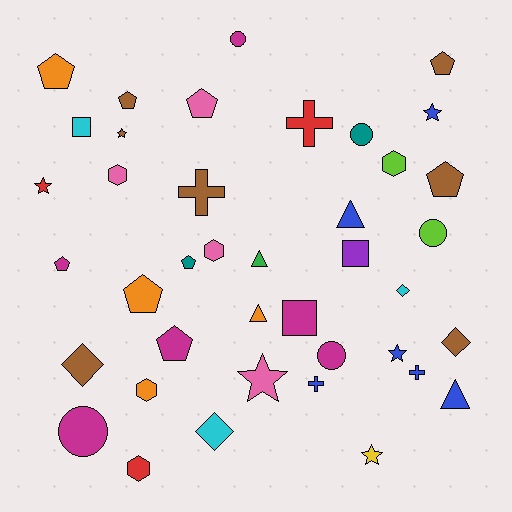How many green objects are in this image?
There is 1 green object.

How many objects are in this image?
There are 40 objects.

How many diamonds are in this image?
There are 4 diamonds.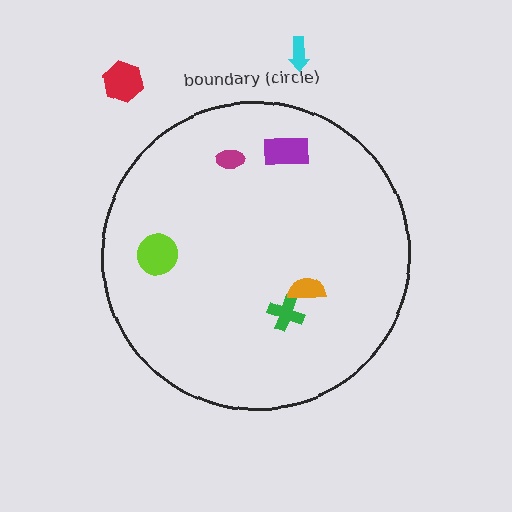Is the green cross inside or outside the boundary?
Inside.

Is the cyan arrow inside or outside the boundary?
Outside.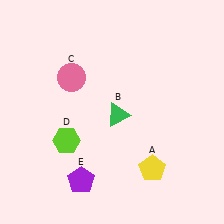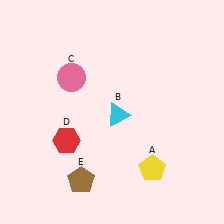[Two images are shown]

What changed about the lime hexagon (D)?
In Image 1, D is lime. In Image 2, it changed to red.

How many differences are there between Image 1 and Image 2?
There are 3 differences between the two images.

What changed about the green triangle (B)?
In Image 1, B is green. In Image 2, it changed to cyan.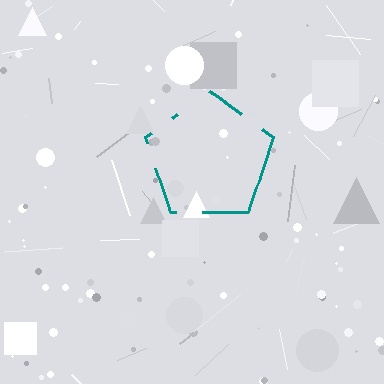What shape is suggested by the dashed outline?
The dashed outline suggests a pentagon.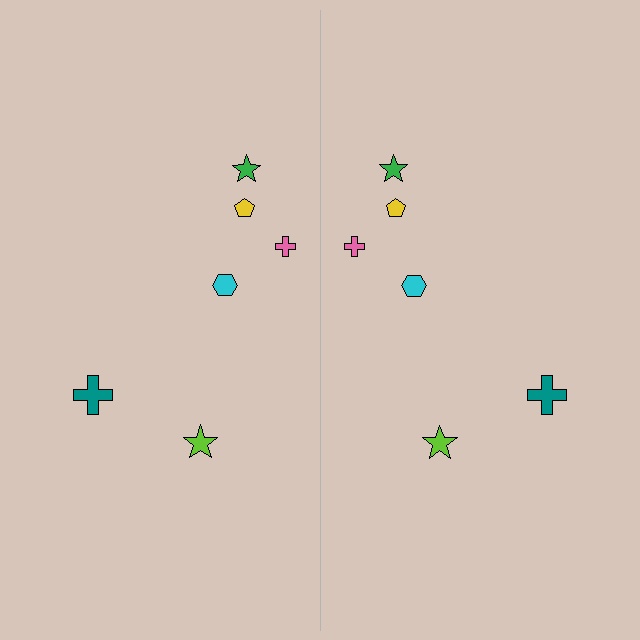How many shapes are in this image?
There are 12 shapes in this image.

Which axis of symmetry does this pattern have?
The pattern has a vertical axis of symmetry running through the center of the image.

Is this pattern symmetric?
Yes, this pattern has bilateral (reflection) symmetry.